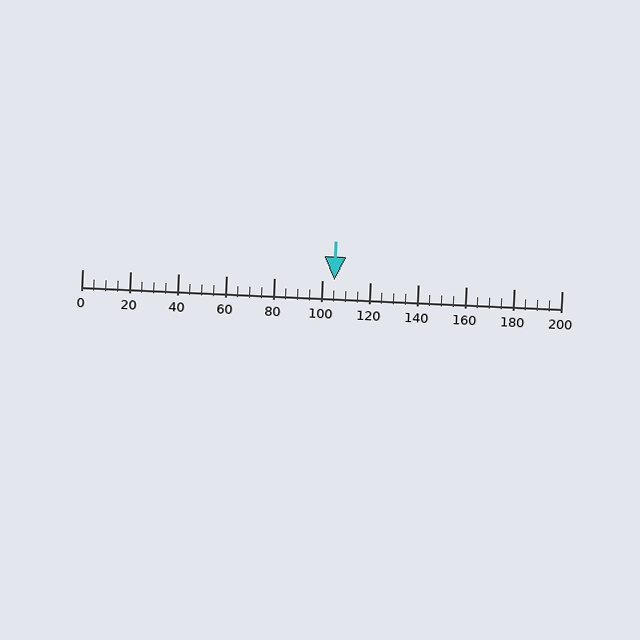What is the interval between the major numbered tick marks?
The major tick marks are spaced 20 units apart.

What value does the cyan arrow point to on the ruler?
The cyan arrow points to approximately 105.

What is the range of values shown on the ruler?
The ruler shows values from 0 to 200.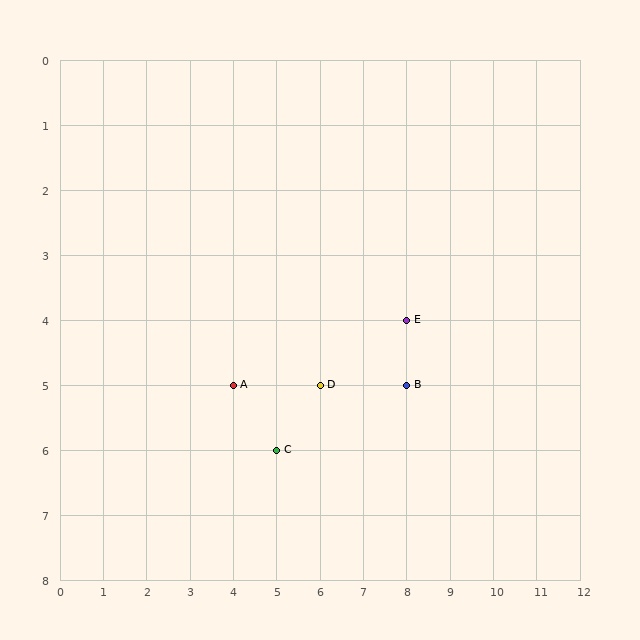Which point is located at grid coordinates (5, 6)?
Point C is at (5, 6).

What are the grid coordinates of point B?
Point B is at grid coordinates (8, 5).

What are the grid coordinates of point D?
Point D is at grid coordinates (6, 5).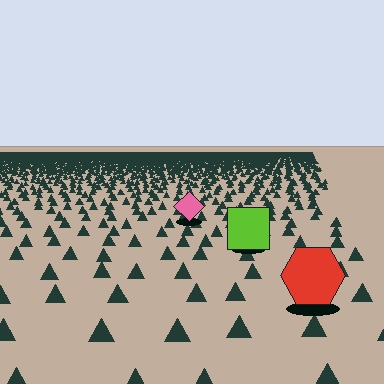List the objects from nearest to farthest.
From nearest to farthest: the red hexagon, the lime square, the pink diamond.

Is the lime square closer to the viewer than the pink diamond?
Yes. The lime square is closer — you can tell from the texture gradient: the ground texture is coarser near it.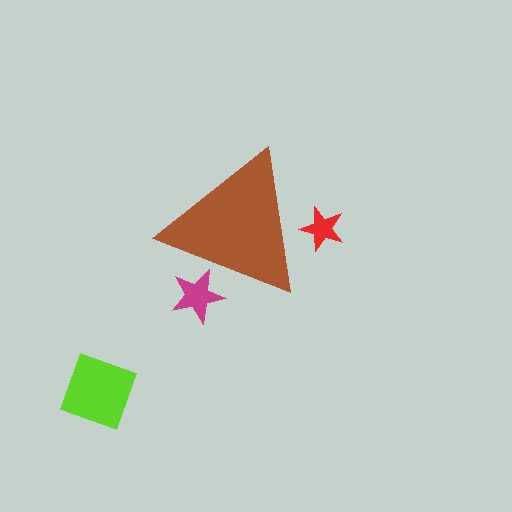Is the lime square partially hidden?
No, the lime square is fully visible.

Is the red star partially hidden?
Yes, the red star is partially hidden behind the brown triangle.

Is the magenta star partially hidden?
Yes, the magenta star is partially hidden behind the brown triangle.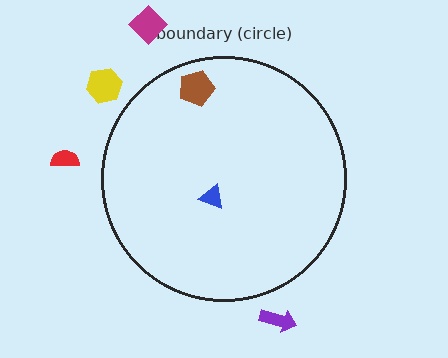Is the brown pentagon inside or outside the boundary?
Inside.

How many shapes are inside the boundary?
2 inside, 4 outside.